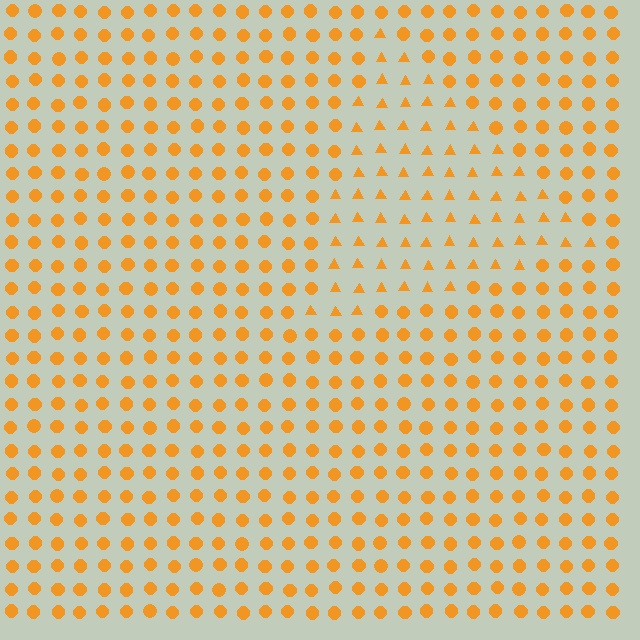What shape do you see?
I see a triangle.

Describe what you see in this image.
The image is filled with small orange elements arranged in a uniform grid. A triangle-shaped region contains triangles, while the surrounding area contains circles. The boundary is defined purely by the change in element shape.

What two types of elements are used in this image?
The image uses triangles inside the triangle region and circles outside it.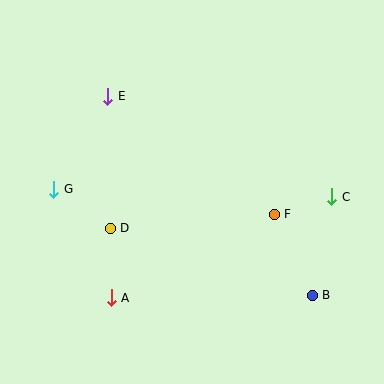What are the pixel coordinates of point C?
Point C is at (332, 197).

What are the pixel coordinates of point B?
Point B is at (312, 295).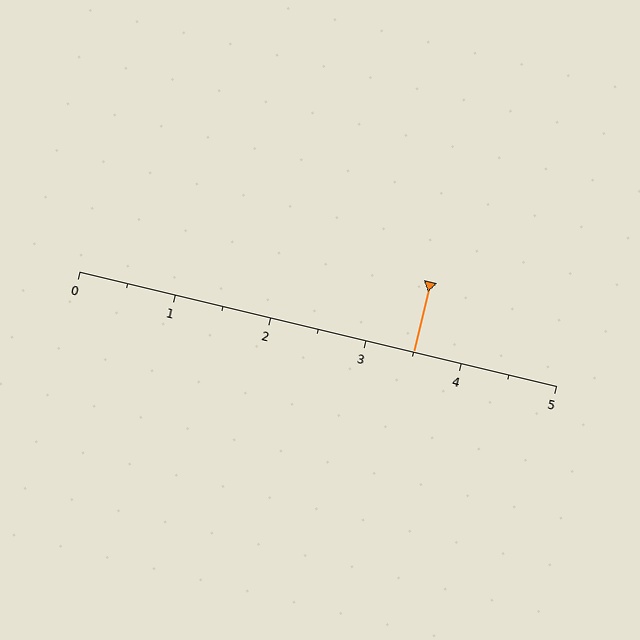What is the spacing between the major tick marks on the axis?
The major ticks are spaced 1 apart.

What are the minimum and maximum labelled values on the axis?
The axis runs from 0 to 5.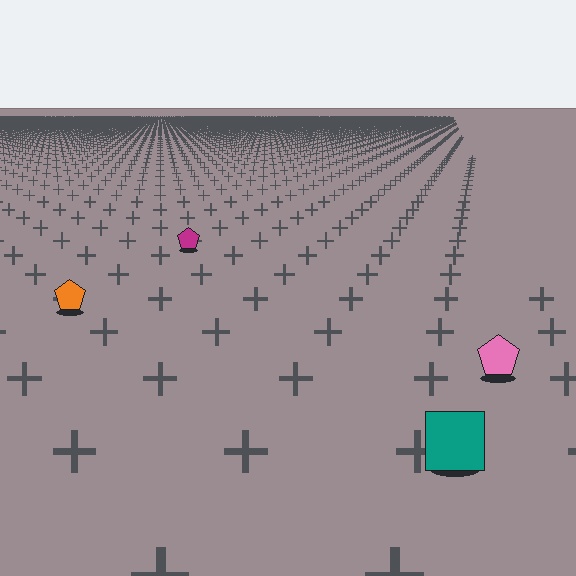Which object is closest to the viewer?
The teal square is closest. The texture marks near it are larger and more spread out.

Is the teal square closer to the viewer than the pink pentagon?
Yes. The teal square is closer — you can tell from the texture gradient: the ground texture is coarser near it.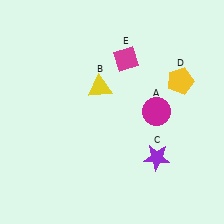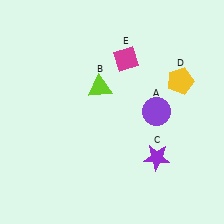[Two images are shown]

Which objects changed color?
A changed from magenta to purple. B changed from yellow to lime.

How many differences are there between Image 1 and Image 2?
There are 2 differences between the two images.